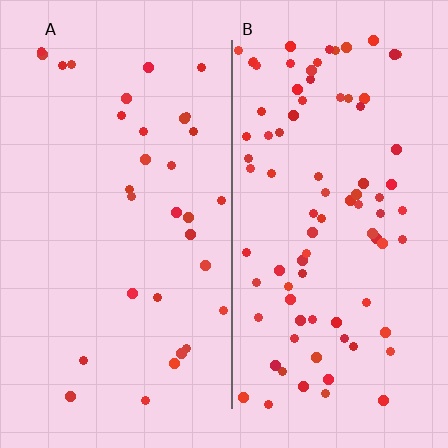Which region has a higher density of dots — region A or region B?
B (the right).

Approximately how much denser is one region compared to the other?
Approximately 2.7× — region B over region A.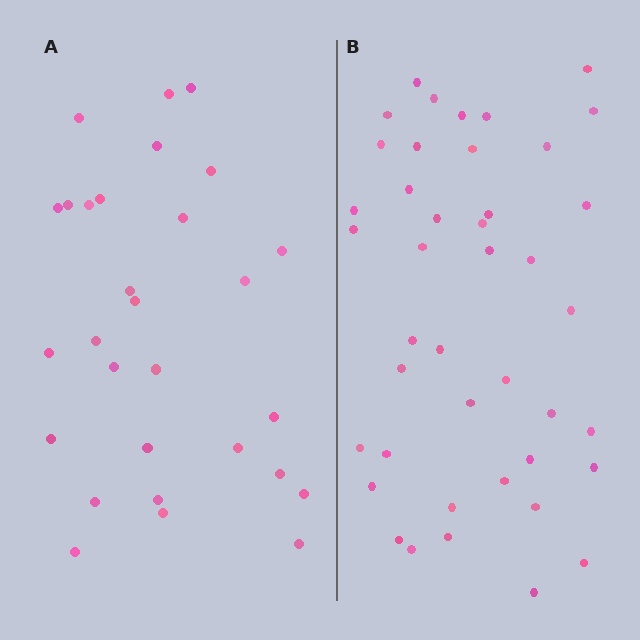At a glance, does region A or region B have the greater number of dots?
Region B (the right region) has more dots.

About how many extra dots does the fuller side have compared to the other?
Region B has approximately 15 more dots than region A.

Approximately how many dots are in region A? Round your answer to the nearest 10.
About 30 dots. (The exact count is 29, which rounds to 30.)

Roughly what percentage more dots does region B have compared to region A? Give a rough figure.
About 45% more.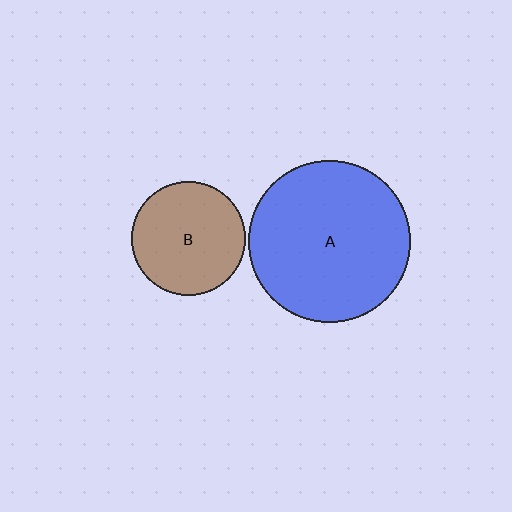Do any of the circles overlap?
No, none of the circles overlap.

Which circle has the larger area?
Circle A (blue).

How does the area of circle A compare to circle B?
Approximately 2.0 times.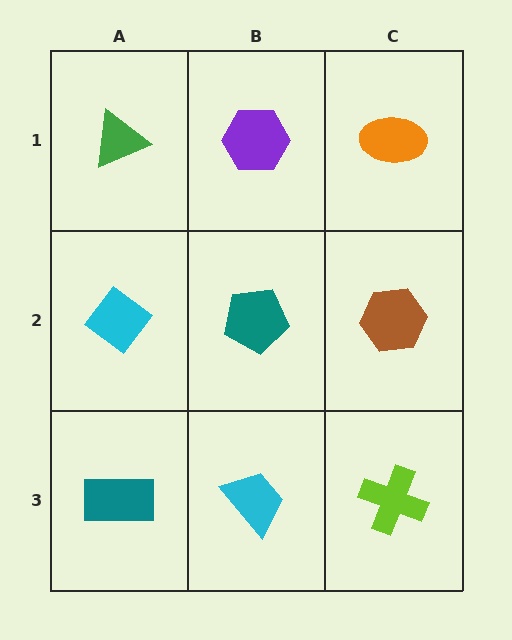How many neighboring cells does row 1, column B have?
3.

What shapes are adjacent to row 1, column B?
A teal pentagon (row 2, column B), a green triangle (row 1, column A), an orange ellipse (row 1, column C).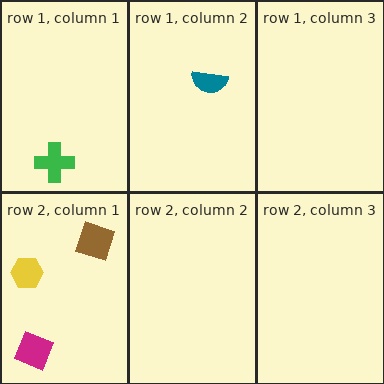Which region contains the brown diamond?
The row 2, column 1 region.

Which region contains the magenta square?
The row 2, column 1 region.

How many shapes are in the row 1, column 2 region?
1.